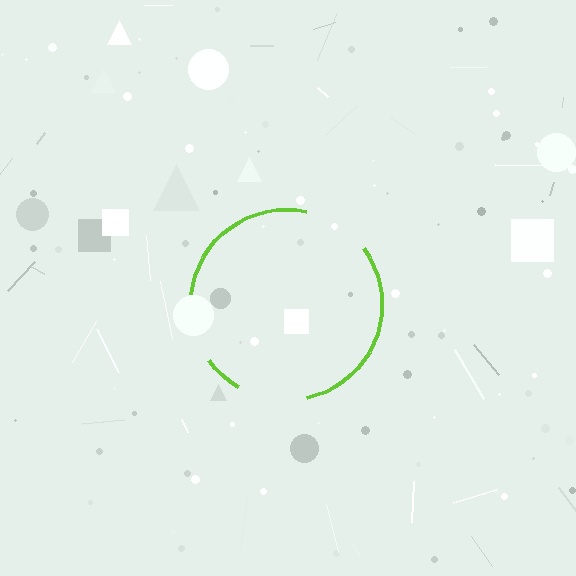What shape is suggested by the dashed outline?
The dashed outline suggests a circle.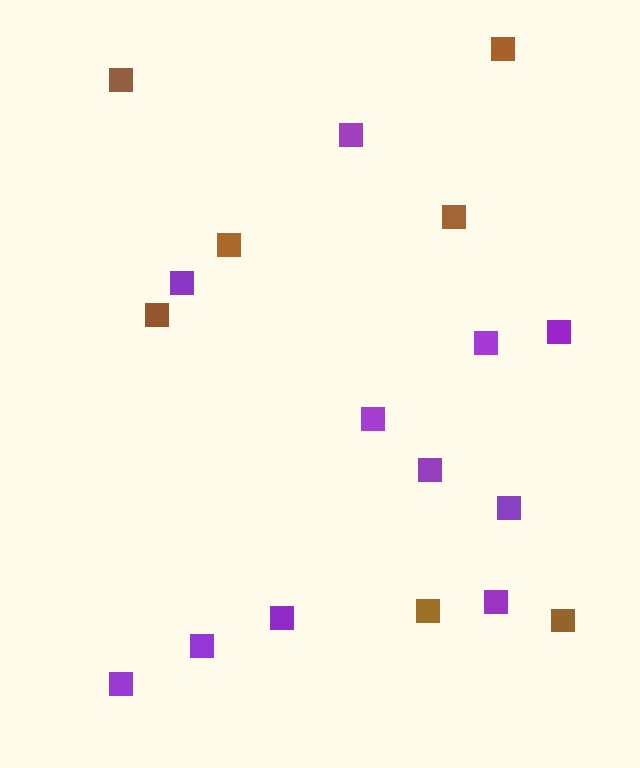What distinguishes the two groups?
There are 2 groups: one group of brown squares (7) and one group of purple squares (11).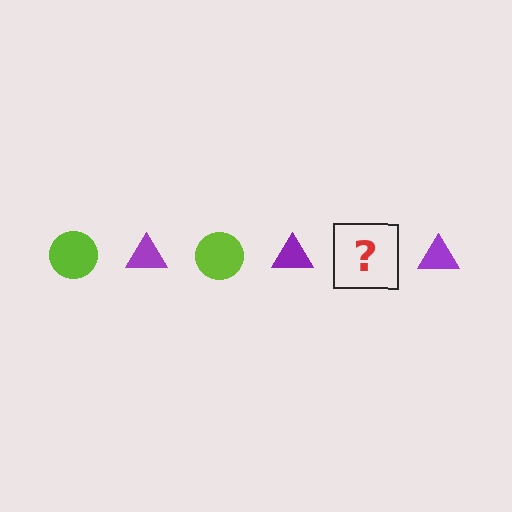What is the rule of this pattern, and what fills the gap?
The rule is that the pattern alternates between lime circle and purple triangle. The gap should be filled with a lime circle.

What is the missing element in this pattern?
The missing element is a lime circle.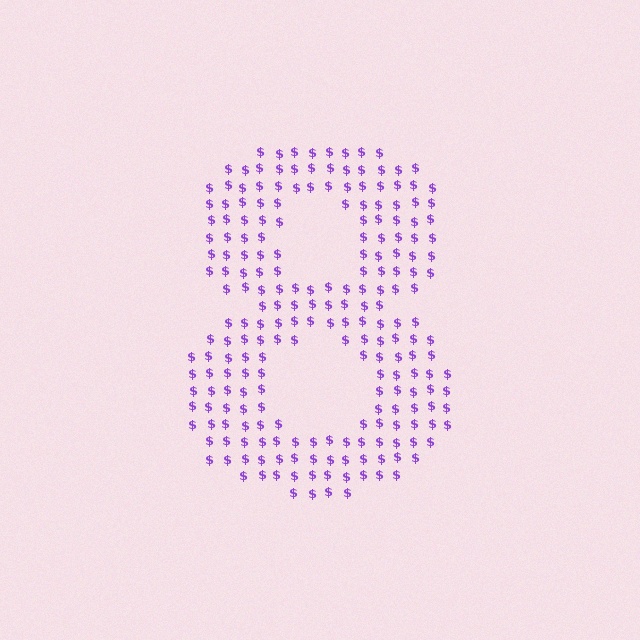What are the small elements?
The small elements are dollar signs.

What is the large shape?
The large shape is the digit 8.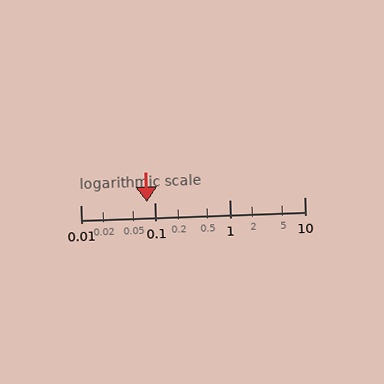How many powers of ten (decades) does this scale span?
The scale spans 3 decades, from 0.01 to 10.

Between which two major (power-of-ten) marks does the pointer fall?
The pointer is between 0.01 and 0.1.